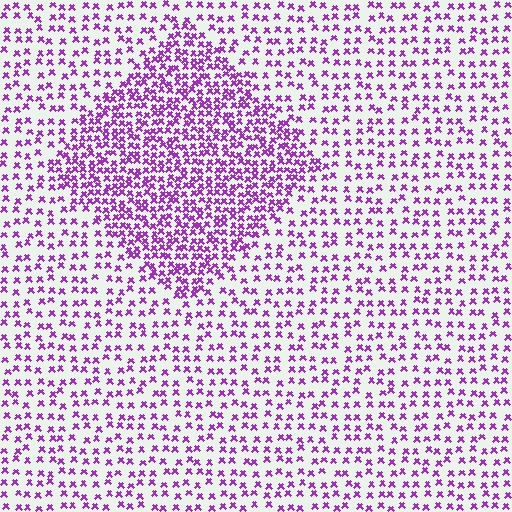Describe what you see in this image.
The image contains small purple elements arranged at two different densities. A diamond-shaped region is visible where the elements are more densely packed than the surrounding area.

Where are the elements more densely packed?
The elements are more densely packed inside the diamond boundary.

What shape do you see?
I see a diamond.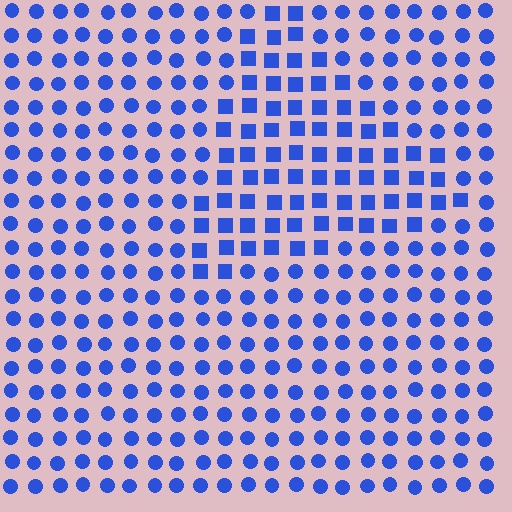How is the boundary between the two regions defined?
The boundary is defined by a change in element shape: squares inside vs. circles outside. All elements share the same color and spacing.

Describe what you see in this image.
The image is filled with small blue elements arranged in a uniform grid. A triangle-shaped region contains squares, while the surrounding area contains circles. The boundary is defined purely by the change in element shape.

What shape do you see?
I see a triangle.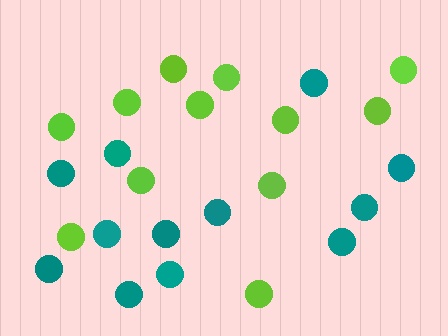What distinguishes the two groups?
There are 2 groups: one group of lime circles (12) and one group of teal circles (12).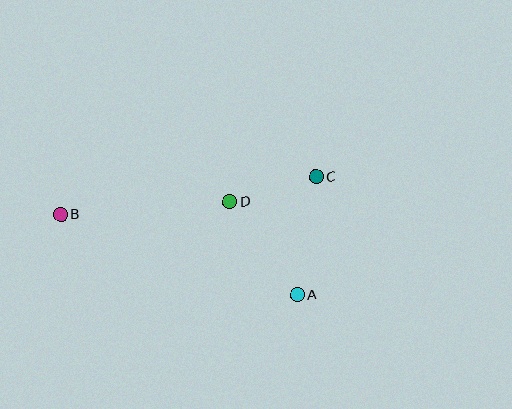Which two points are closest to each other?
Points C and D are closest to each other.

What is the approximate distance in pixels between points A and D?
The distance between A and D is approximately 115 pixels.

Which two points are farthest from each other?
Points B and C are farthest from each other.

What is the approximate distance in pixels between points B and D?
The distance between B and D is approximately 169 pixels.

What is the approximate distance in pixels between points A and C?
The distance between A and C is approximately 120 pixels.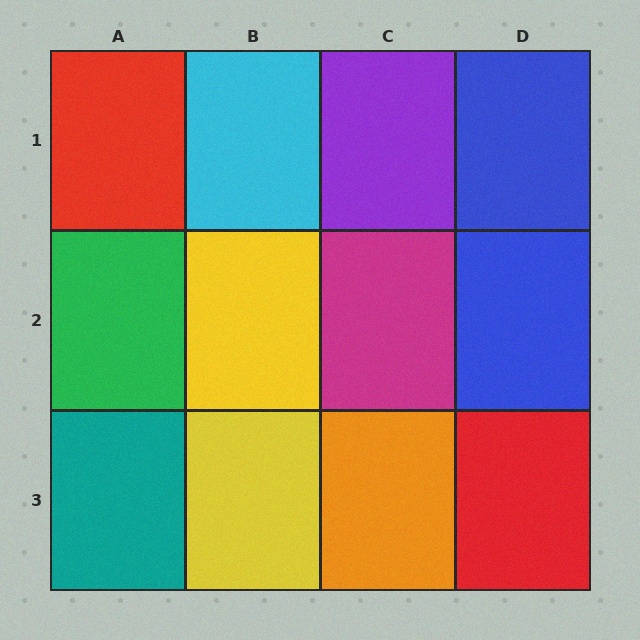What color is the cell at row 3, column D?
Red.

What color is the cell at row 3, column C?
Orange.